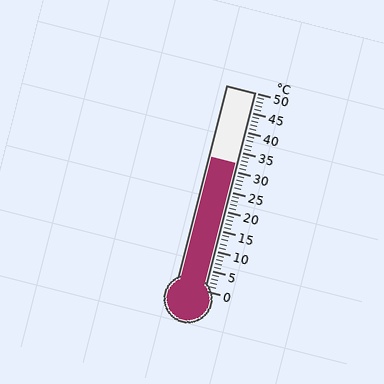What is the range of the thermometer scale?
The thermometer scale ranges from 0°C to 50°C.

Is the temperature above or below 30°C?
The temperature is above 30°C.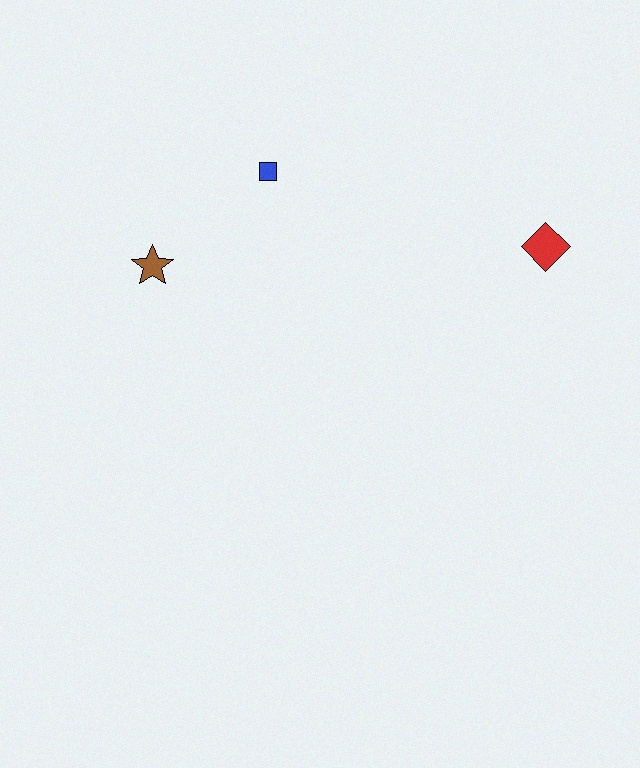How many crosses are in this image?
There are no crosses.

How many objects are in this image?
There are 3 objects.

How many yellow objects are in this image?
There are no yellow objects.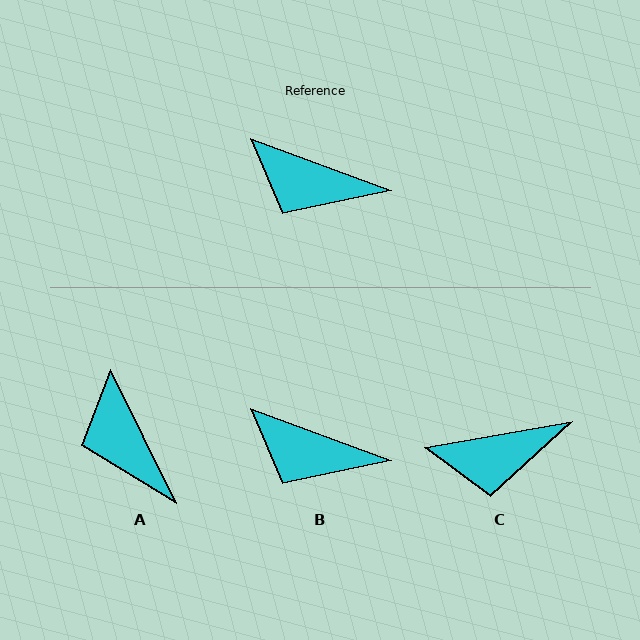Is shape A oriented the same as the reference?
No, it is off by about 44 degrees.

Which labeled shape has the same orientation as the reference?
B.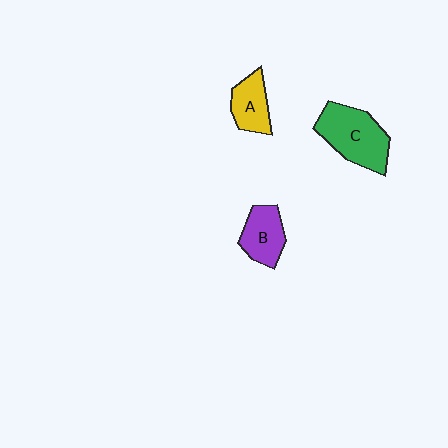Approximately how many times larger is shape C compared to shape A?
Approximately 1.8 times.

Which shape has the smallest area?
Shape A (yellow).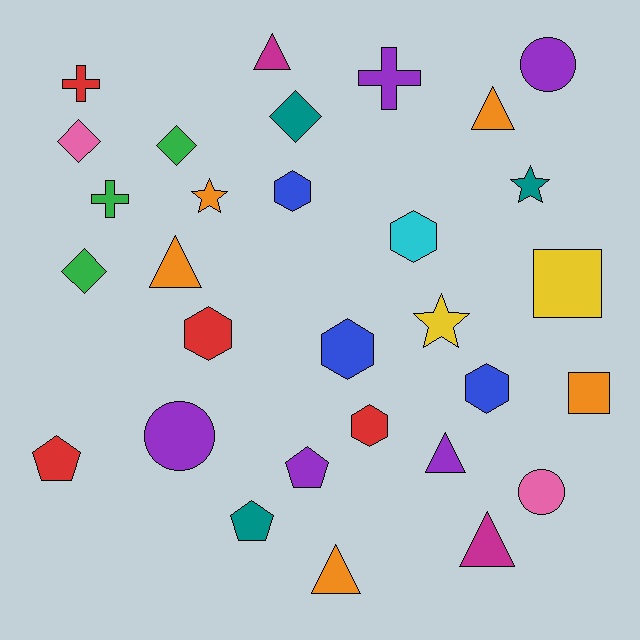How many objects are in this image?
There are 30 objects.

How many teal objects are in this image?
There are 3 teal objects.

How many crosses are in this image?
There are 3 crosses.